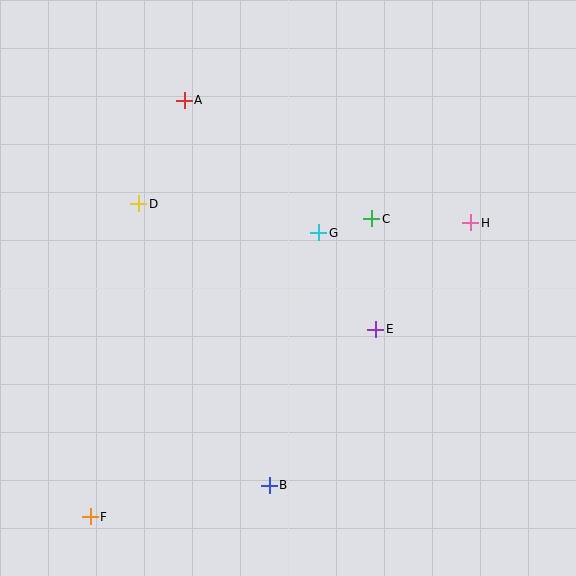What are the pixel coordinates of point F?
Point F is at (90, 517).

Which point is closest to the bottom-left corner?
Point F is closest to the bottom-left corner.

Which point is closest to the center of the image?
Point G at (319, 233) is closest to the center.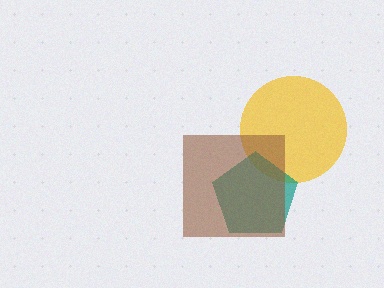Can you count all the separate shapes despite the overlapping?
Yes, there are 3 separate shapes.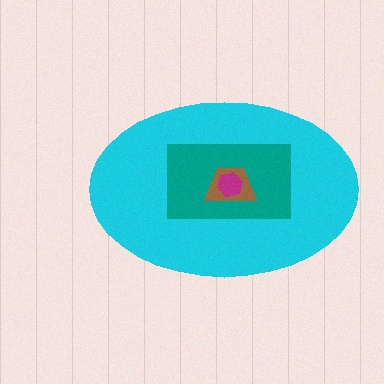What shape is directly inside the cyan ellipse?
The teal rectangle.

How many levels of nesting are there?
4.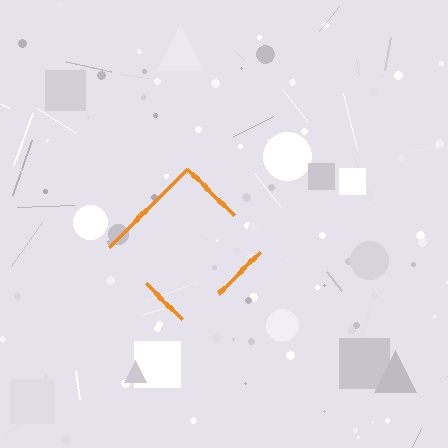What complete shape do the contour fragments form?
The contour fragments form a diamond.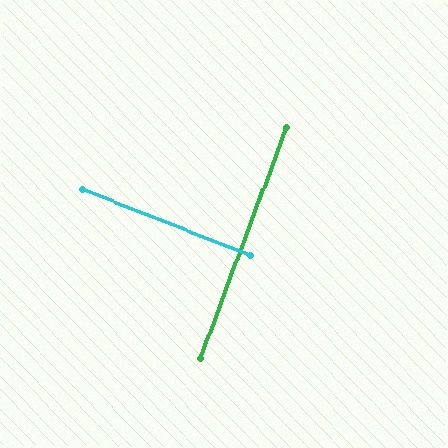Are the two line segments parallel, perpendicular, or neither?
Perpendicular — they meet at approximately 89°.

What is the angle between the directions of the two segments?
Approximately 89 degrees.